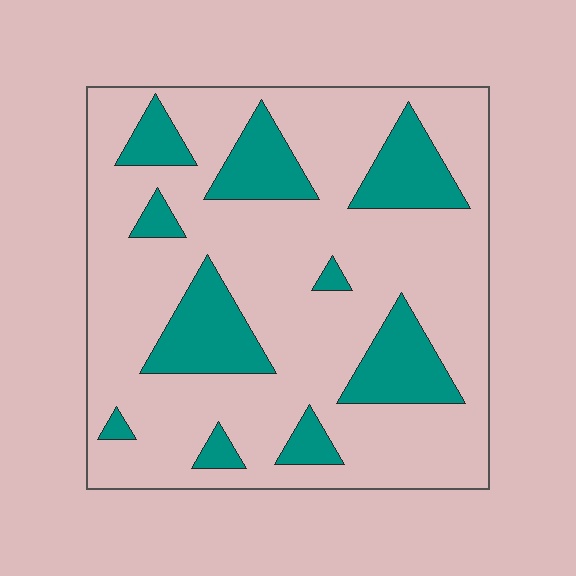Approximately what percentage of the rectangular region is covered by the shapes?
Approximately 25%.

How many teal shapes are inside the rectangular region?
10.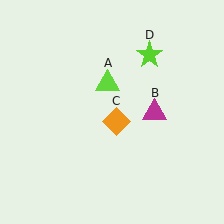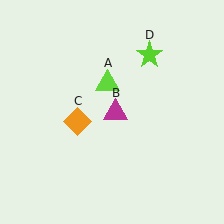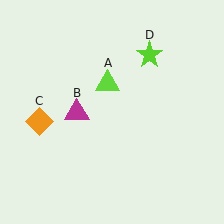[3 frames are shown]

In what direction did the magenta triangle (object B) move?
The magenta triangle (object B) moved left.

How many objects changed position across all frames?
2 objects changed position: magenta triangle (object B), orange diamond (object C).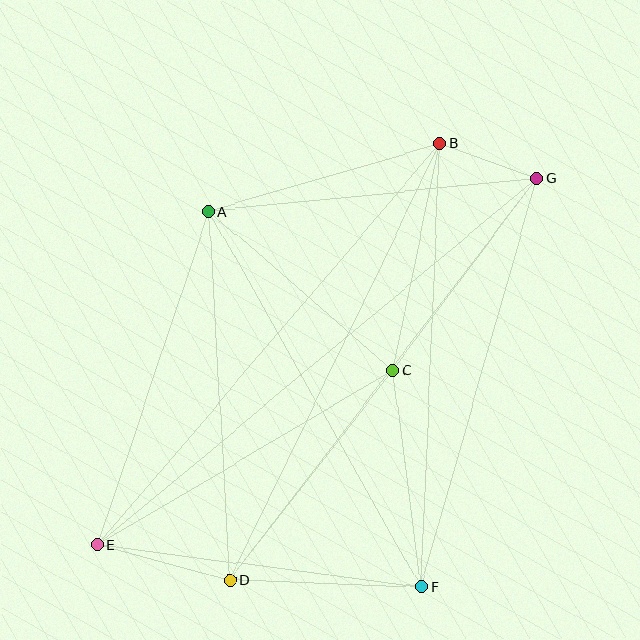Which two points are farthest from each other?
Points E and G are farthest from each other.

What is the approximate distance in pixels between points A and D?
The distance between A and D is approximately 370 pixels.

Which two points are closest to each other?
Points B and G are closest to each other.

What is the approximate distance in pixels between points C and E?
The distance between C and E is approximately 343 pixels.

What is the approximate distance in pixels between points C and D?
The distance between C and D is approximately 266 pixels.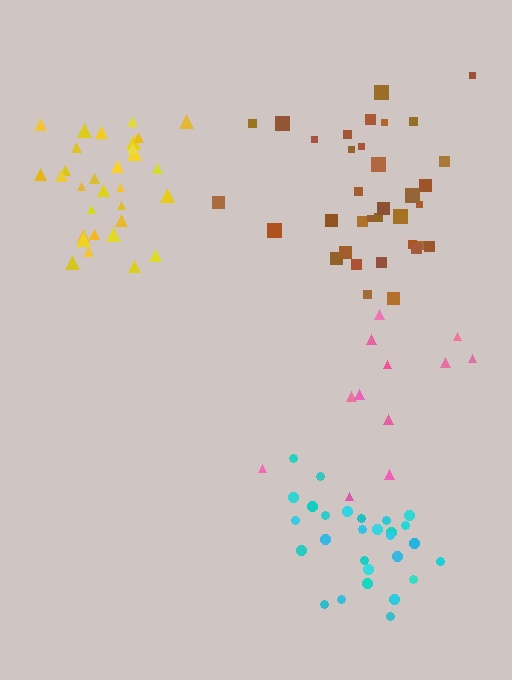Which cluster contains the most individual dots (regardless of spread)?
Brown (35).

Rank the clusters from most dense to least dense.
cyan, yellow, brown, pink.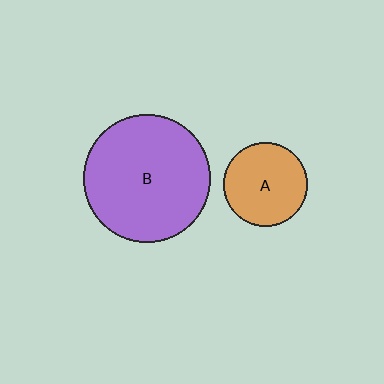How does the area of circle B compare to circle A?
Approximately 2.3 times.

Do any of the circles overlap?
No, none of the circles overlap.